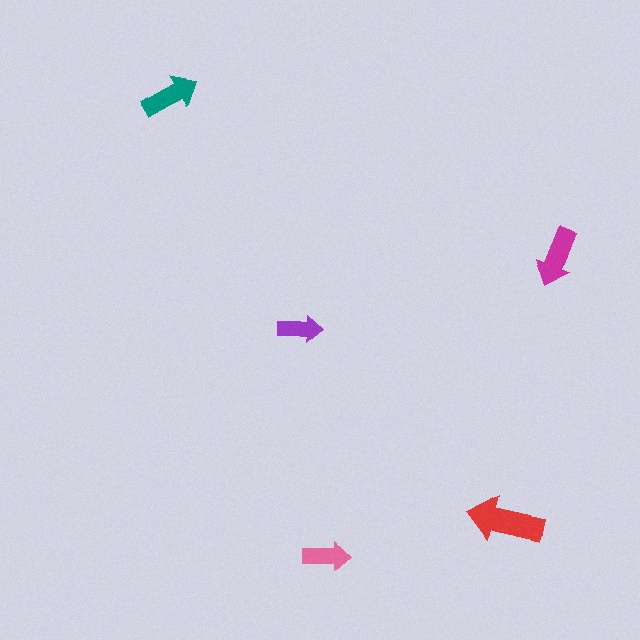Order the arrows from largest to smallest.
the red one, the magenta one, the teal one, the pink one, the purple one.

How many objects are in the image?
There are 5 objects in the image.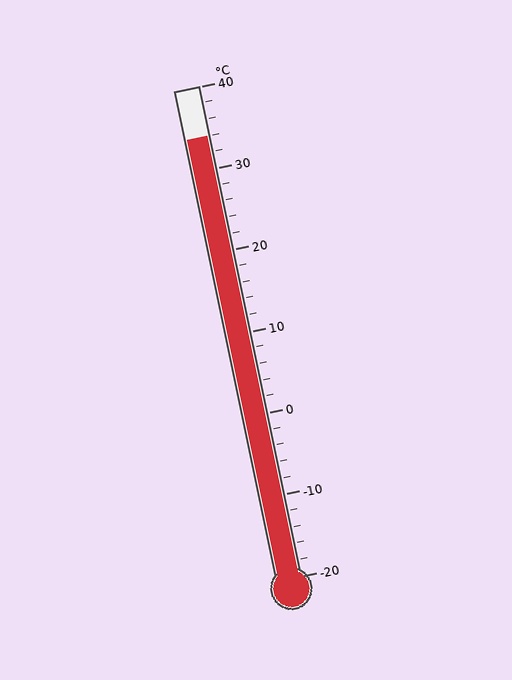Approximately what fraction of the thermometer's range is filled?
The thermometer is filled to approximately 90% of its range.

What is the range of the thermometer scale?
The thermometer scale ranges from -20°C to 40°C.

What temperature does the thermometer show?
The thermometer shows approximately 34°C.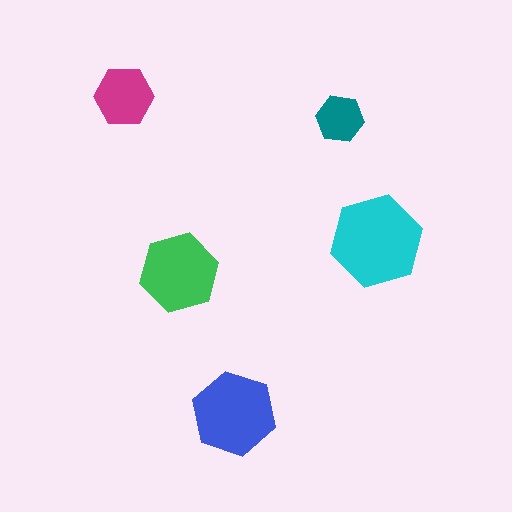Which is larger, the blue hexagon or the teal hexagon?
The blue one.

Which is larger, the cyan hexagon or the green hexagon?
The cyan one.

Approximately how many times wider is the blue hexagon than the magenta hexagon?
About 1.5 times wider.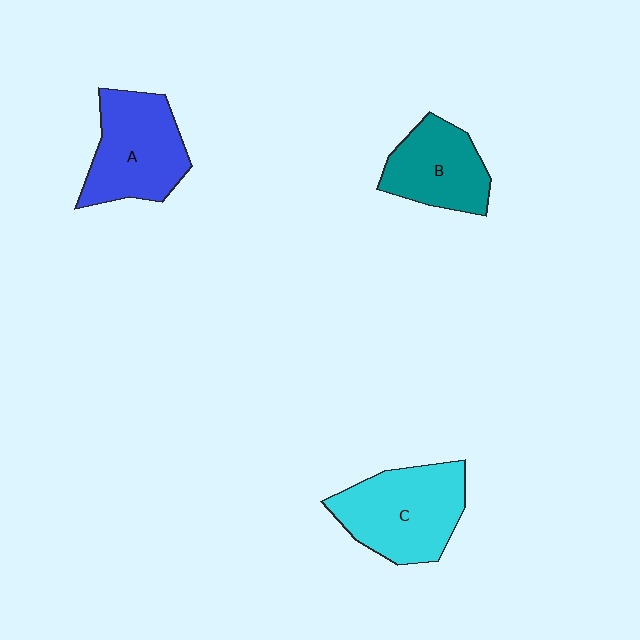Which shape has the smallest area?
Shape B (teal).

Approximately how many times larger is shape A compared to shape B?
Approximately 1.2 times.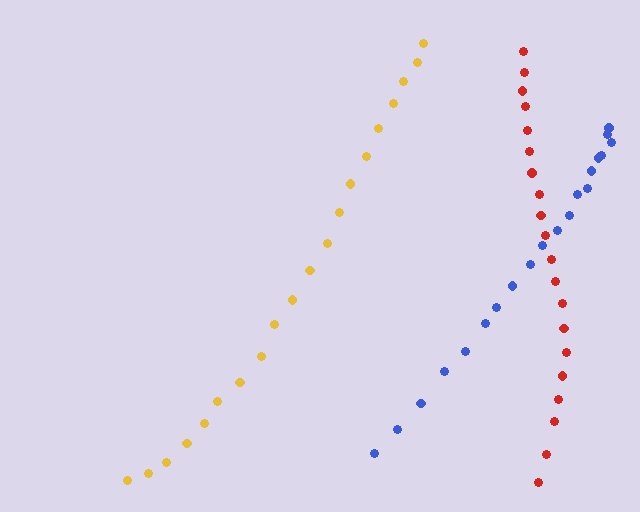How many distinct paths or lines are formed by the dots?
There are 3 distinct paths.